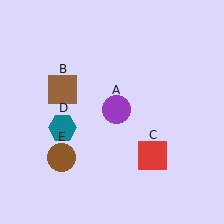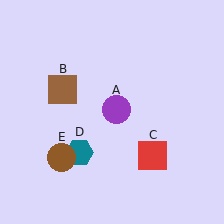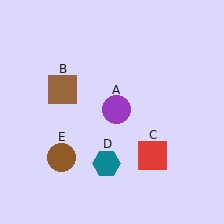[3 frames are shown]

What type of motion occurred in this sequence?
The teal hexagon (object D) rotated counterclockwise around the center of the scene.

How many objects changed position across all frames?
1 object changed position: teal hexagon (object D).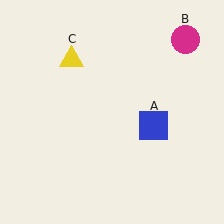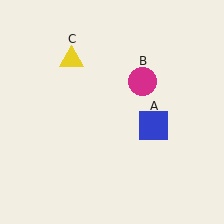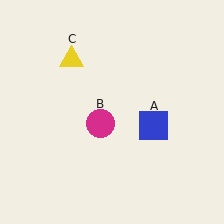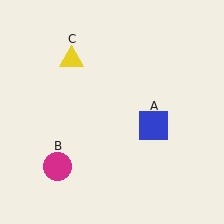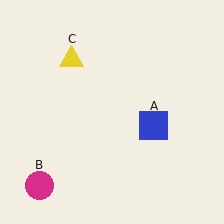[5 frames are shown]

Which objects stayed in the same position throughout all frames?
Blue square (object A) and yellow triangle (object C) remained stationary.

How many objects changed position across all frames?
1 object changed position: magenta circle (object B).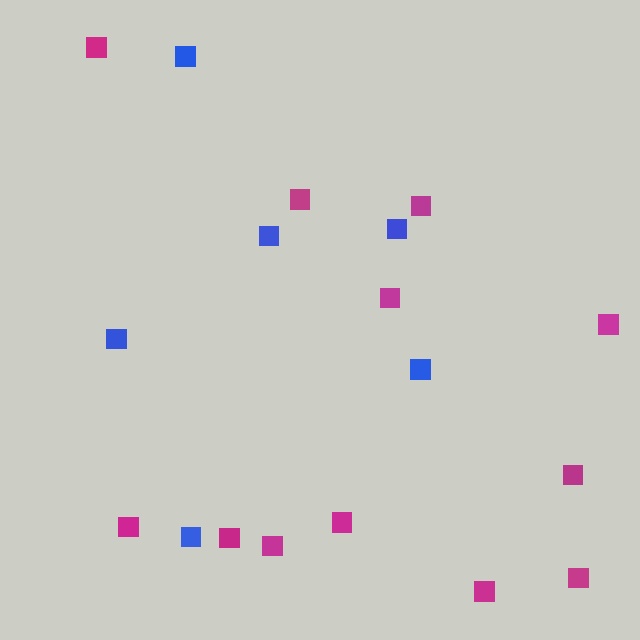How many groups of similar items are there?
There are 2 groups: one group of magenta squares (12) and one group of blue squares (6).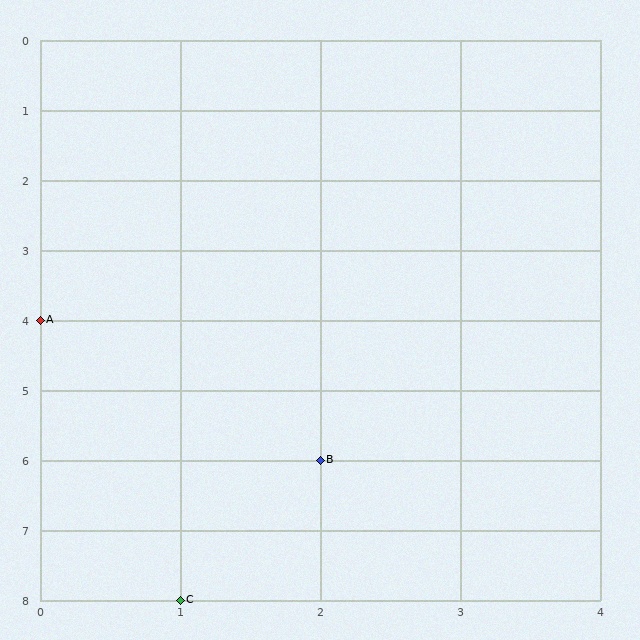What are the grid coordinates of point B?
Point B is at grid coordinates (2, 6).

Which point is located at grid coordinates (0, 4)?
Point A is at (0, 4).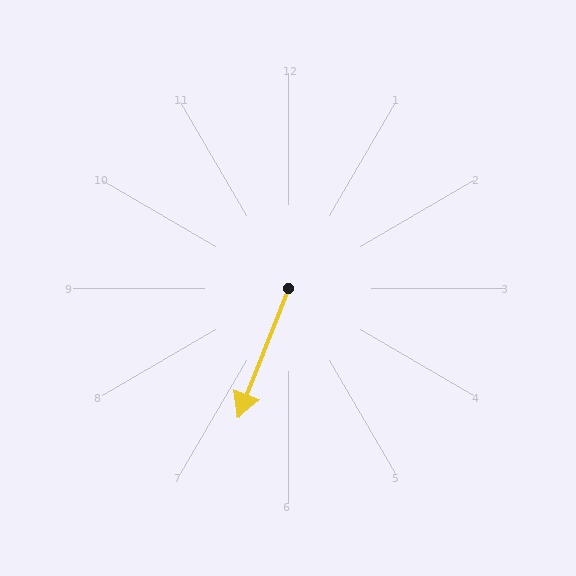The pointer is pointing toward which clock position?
Roughly 7 o'clock.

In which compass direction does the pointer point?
South.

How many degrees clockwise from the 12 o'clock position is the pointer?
Approximately 201 degrees.